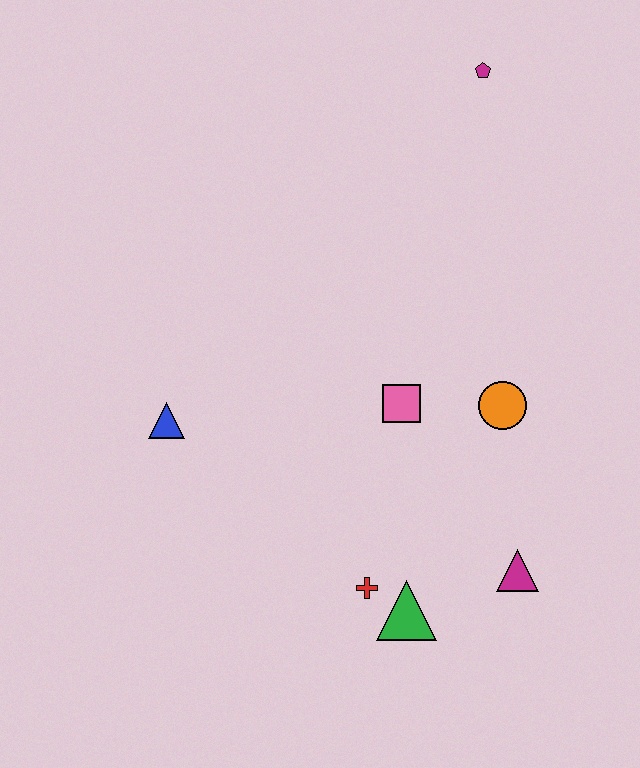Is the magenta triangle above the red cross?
Yes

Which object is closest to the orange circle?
The pink square is closest to the orange circle.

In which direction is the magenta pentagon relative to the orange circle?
The magenta pentagon is above the orange circle.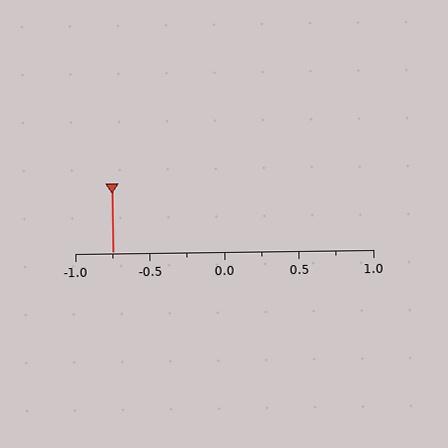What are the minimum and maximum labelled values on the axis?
The axis runs from -1.0 to 1.0.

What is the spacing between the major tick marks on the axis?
The major ticks are spaced 0.5 apart.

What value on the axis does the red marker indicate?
The marker indicates approximately -0.75.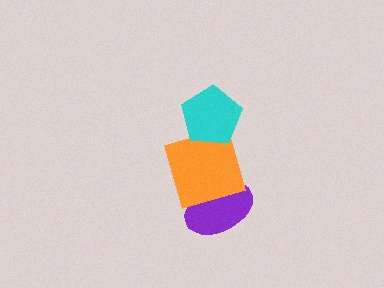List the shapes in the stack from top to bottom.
From top to bottom: the cyan pentagon, the orange square, the purple ellipse.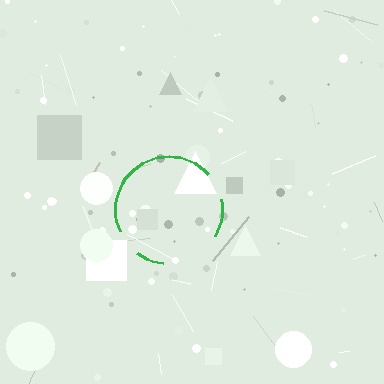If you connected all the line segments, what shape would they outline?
They would outline a circle.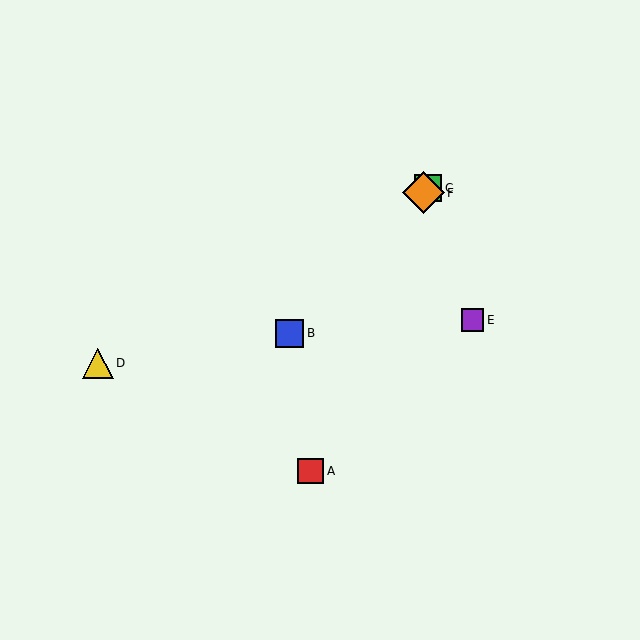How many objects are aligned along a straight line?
3 objects (B, C, F) are aligned along a straight line.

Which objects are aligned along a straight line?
Objects B, C, F are aligned along a straight line.